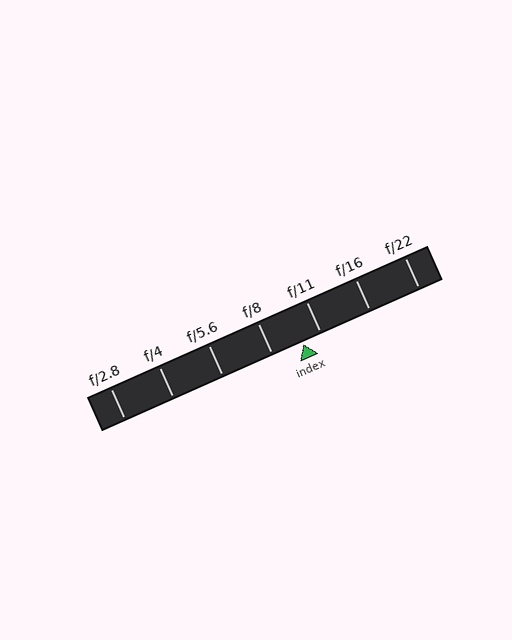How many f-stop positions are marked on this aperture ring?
There are 7 f-stop positions marked.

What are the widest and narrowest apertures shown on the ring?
The widest aperture shown is f/2.8 and the narrowest is f/22.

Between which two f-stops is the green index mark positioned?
The index mark is between f/8 and f/11.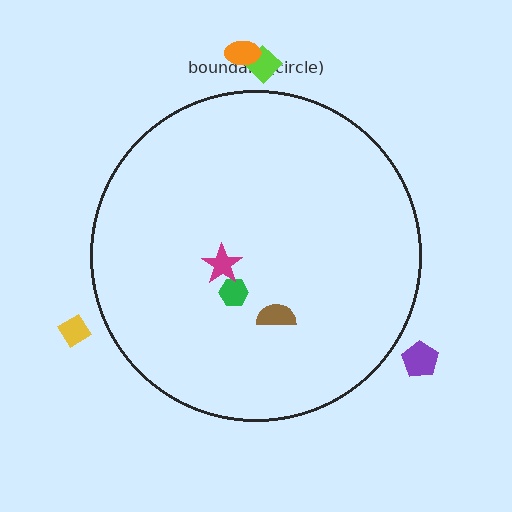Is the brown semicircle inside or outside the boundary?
Inside.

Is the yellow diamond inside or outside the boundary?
Outside.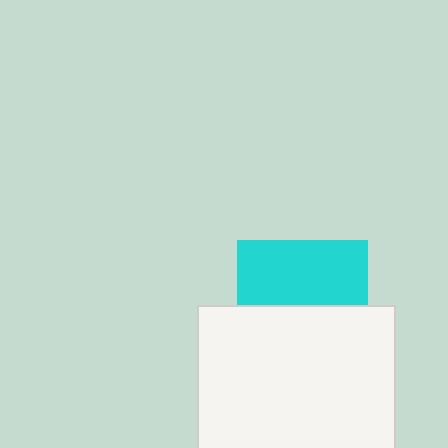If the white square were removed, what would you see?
You would see the complete cyan square.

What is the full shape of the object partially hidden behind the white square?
The partially hidden object is a cyan square.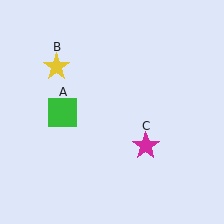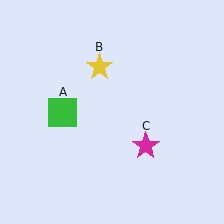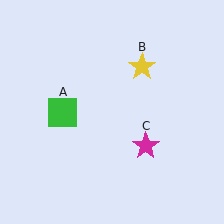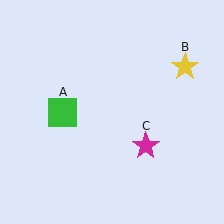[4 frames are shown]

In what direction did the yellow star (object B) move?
The yellow star (object B) moved right.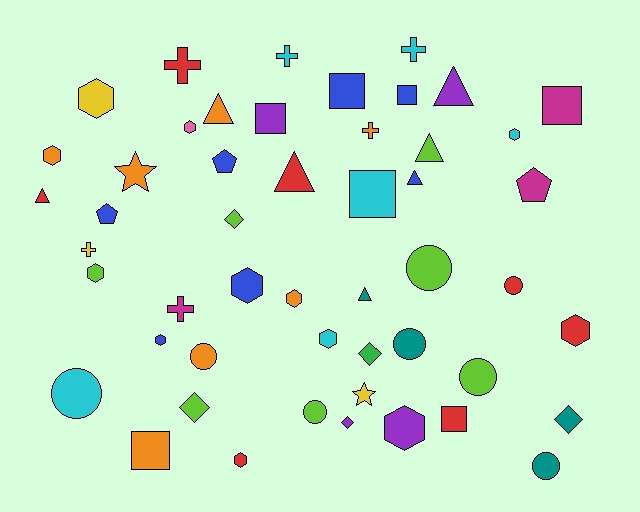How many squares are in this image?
There are 7 squares.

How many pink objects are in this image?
There is 1 pink object.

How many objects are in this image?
There are 50 objects.